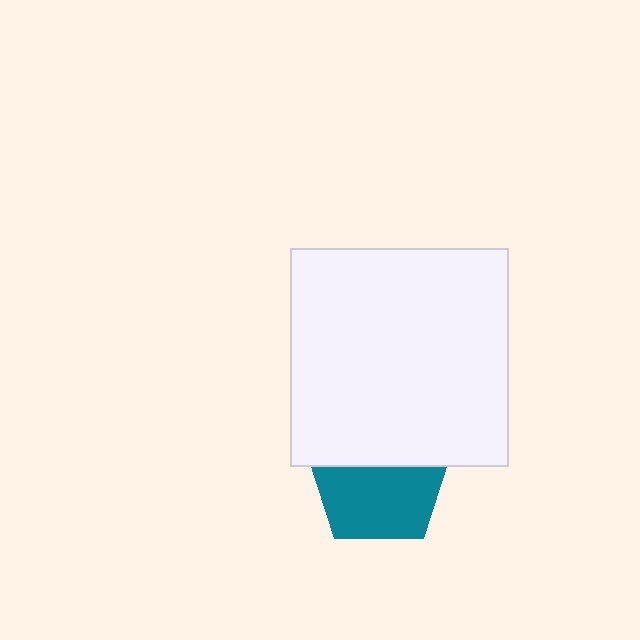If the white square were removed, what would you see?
You would see the complete teal pentagon.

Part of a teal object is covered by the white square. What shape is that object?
It is a pentagon.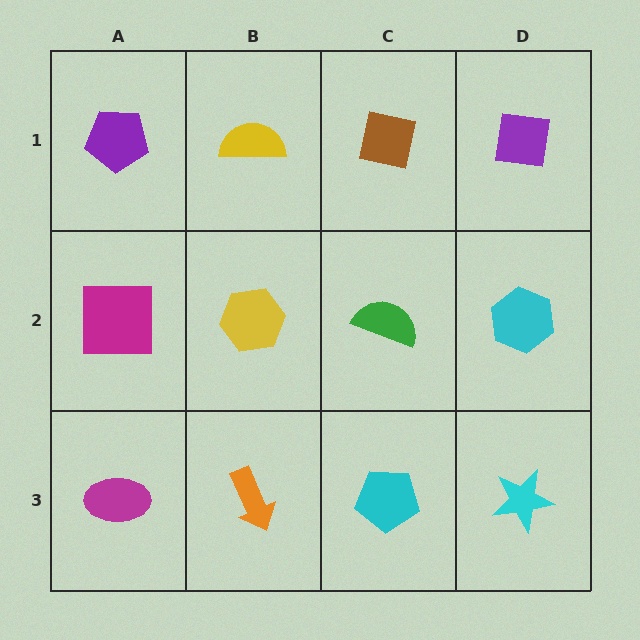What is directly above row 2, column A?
A purple pentagon.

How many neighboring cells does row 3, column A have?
2.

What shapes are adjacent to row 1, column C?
A green semicircle (row 2, column C), a yellow semicircle (row 1, column B), a purple square (row 1, column D).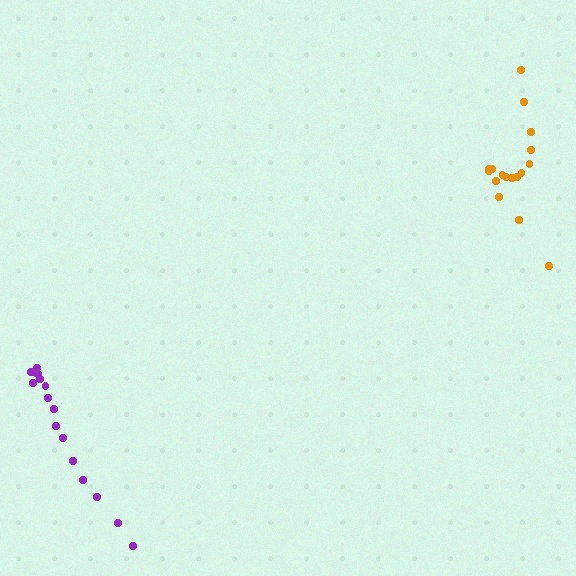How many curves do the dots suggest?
There are 2 distinct paths.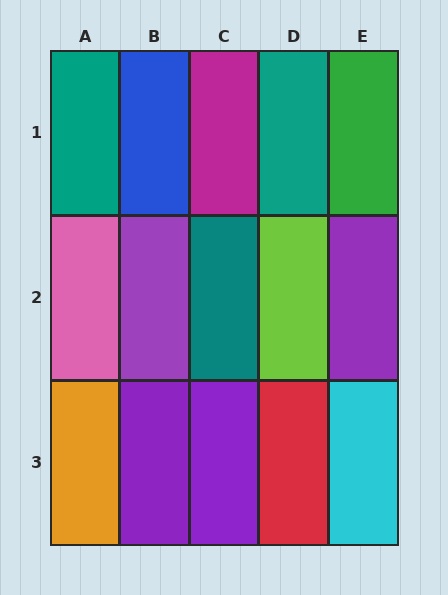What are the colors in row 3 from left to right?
Orange, purple, purple, red, cyan.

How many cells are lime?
1 cell is lime.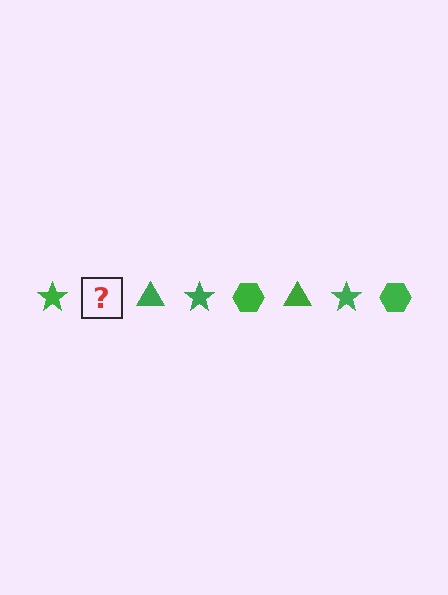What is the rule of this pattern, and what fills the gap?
The rule is that the pattern cycles through star, hexagon, triangle shapes in green. The gap should be filled with a green hexagon.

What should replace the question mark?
The question mark should be replaced with a green hexagon.